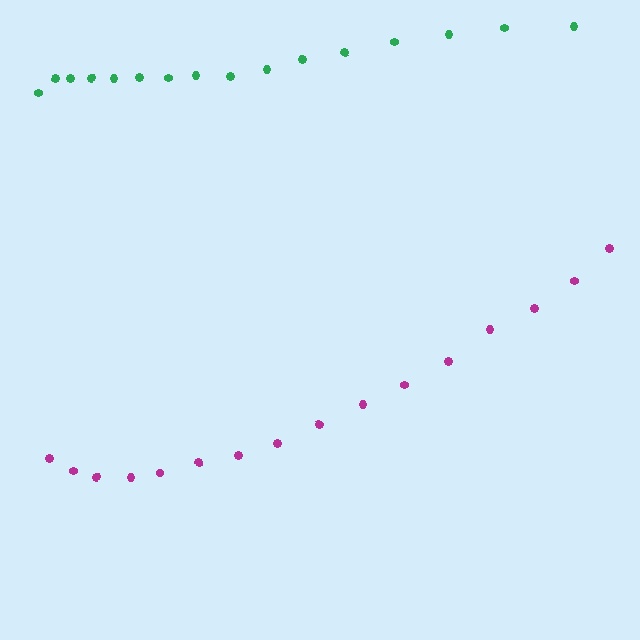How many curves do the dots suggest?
There are 2 distinct paths.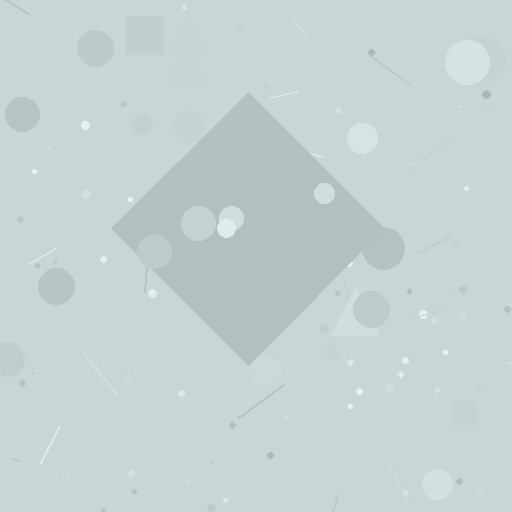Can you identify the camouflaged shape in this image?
The camouflaged shape is a diamond.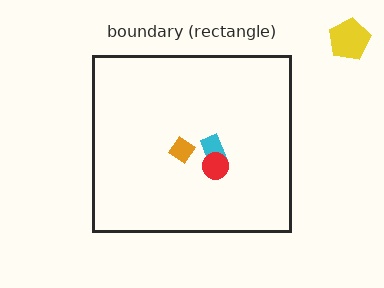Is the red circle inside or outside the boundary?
Inside.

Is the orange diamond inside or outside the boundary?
Inside.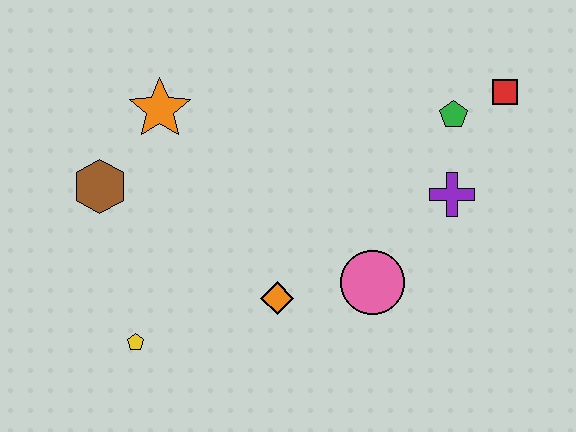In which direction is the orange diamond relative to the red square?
The orange diamond is to the left of the red square.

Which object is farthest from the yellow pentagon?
The red square is farthest from the yellow pentagon.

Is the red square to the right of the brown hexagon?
Yes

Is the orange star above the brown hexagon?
Yes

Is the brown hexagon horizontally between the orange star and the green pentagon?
No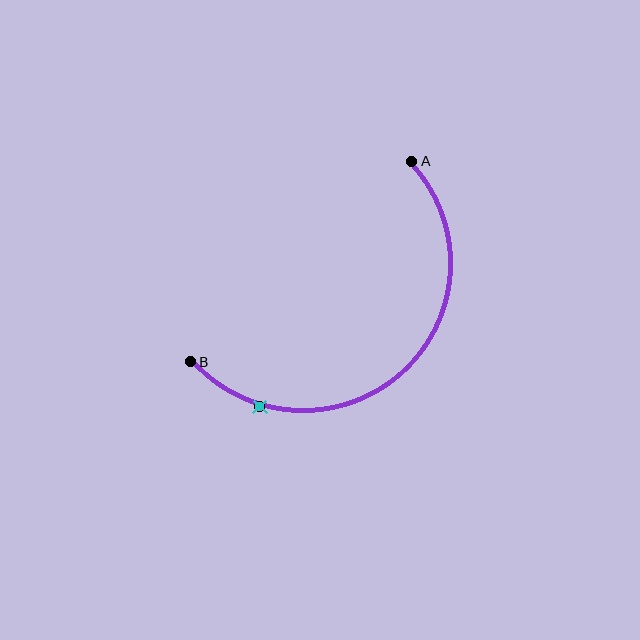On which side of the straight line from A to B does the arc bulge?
The arc bulges below and to the right of the straight line connecting A and B.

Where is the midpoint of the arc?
The arc midpoint is the point on the curve farthest from the straight line joining A and B. It sits below and to the right of that line.